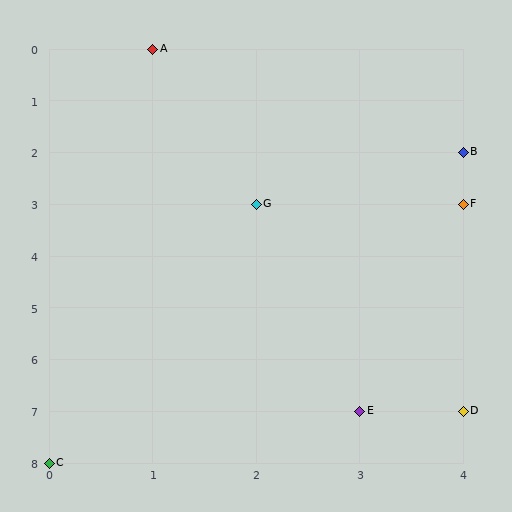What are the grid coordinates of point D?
Point D is at grid coordinates (4, 7).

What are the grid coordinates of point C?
Point C is at grid coordinates (0, 8).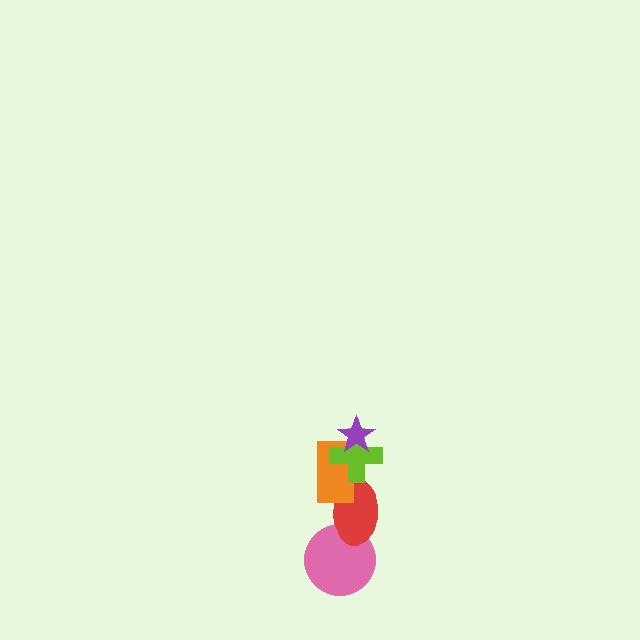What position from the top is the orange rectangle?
The orange rectangle is 3rd from the top.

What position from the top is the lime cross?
The lime cross is 2nd from the top.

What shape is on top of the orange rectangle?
The lime cross is on top of the orange rectangle.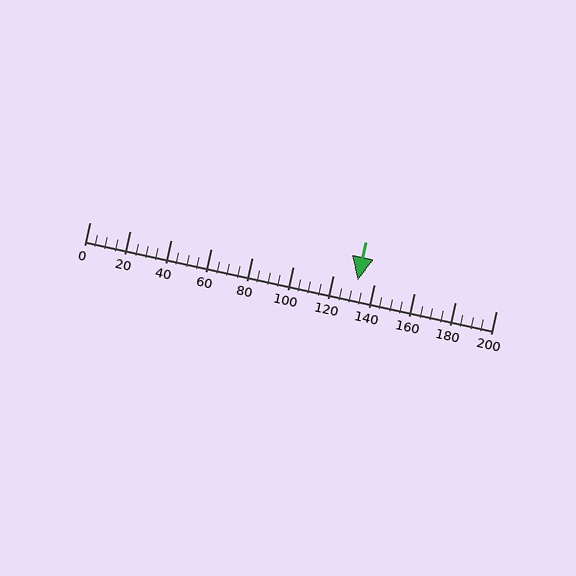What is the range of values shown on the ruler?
The ruler shows values from 0 to 200.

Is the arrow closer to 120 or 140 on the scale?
The arrow is closer to 140.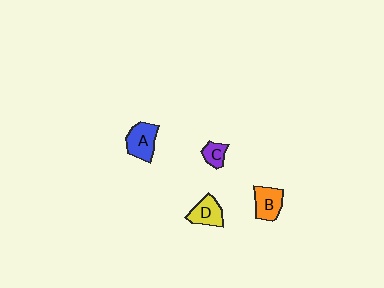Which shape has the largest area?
Shape A (blue).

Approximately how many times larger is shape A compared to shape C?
Approximately 1.9 times.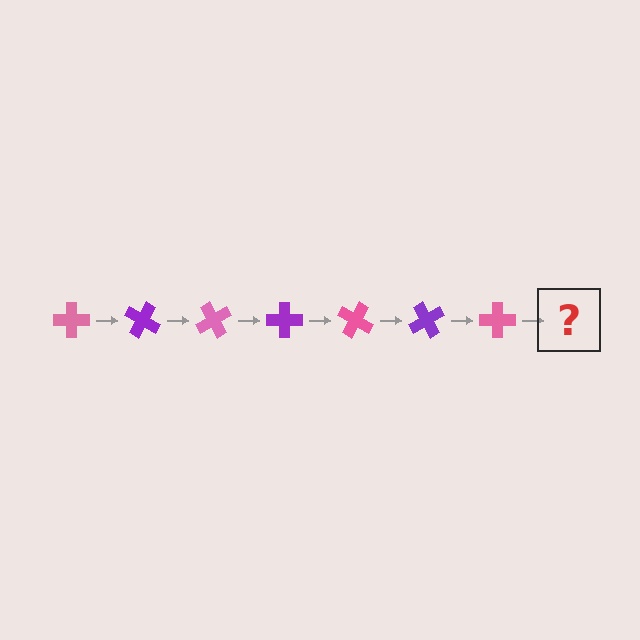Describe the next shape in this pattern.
It should be a purple cross, rotated 210 degrees from the start.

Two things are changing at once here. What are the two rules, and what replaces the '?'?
The two rules are that it rotates 30 degrees each step and the color cycles through pink and purple. The '?' should be a purple cross, rotated 210 degrees from the start.